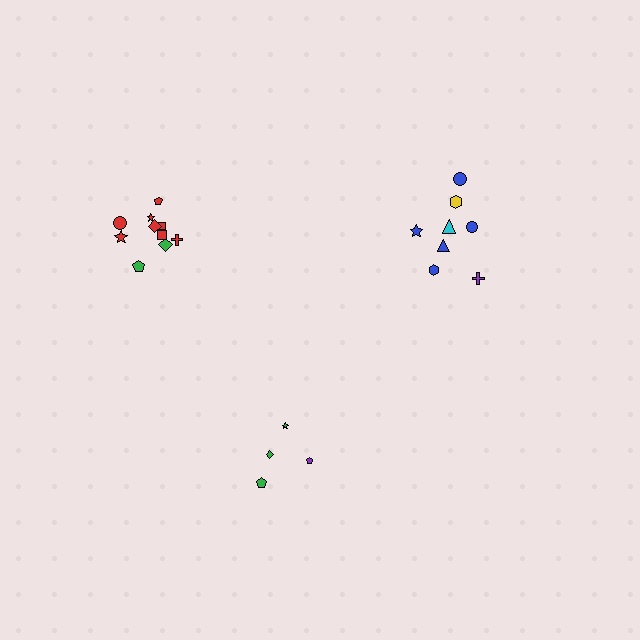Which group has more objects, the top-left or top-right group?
The top-left group.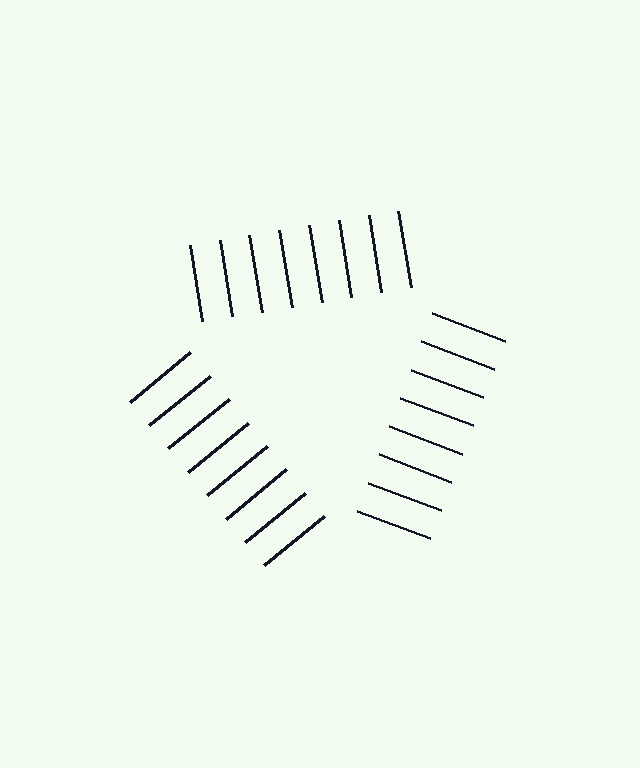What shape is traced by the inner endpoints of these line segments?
An illusory triangle — the line segments terminate on its edges but no continuous stroke is drawn.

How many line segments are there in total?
24 — 8 along each of the 3 edges.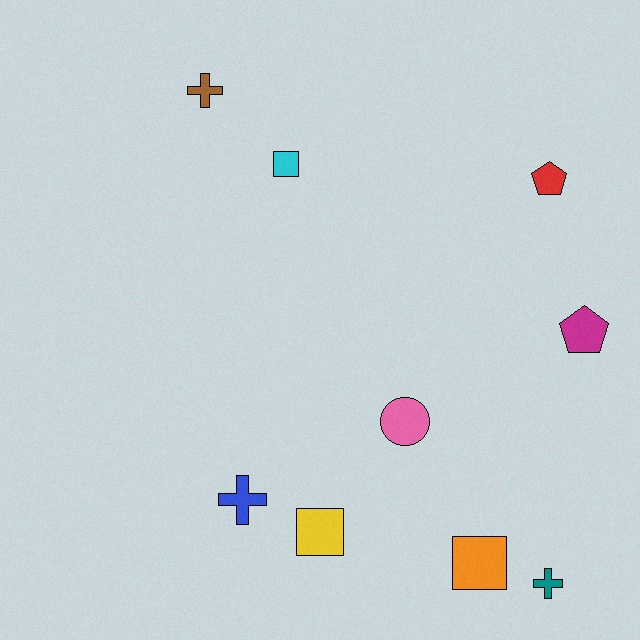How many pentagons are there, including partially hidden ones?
There are 2 pentagons.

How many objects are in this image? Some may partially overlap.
There are 9 objects.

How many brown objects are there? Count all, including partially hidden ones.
There is 1 brown object.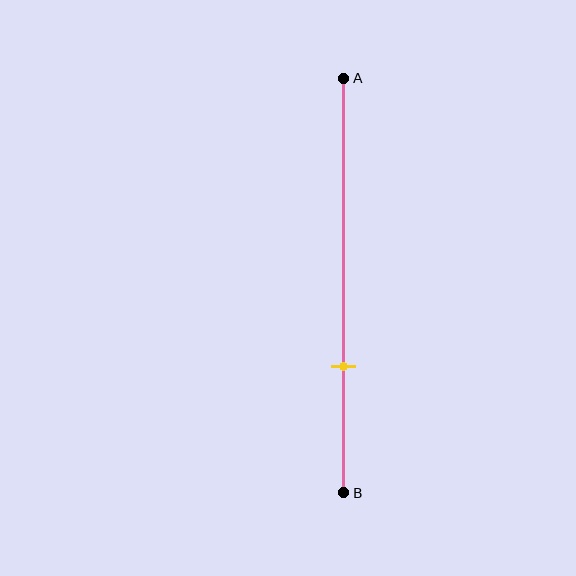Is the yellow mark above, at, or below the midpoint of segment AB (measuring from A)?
The yellow mark is below the midpoint of segment AB.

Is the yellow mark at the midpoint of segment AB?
No, the mark is at about 70% from A, not at the 50% midpoint.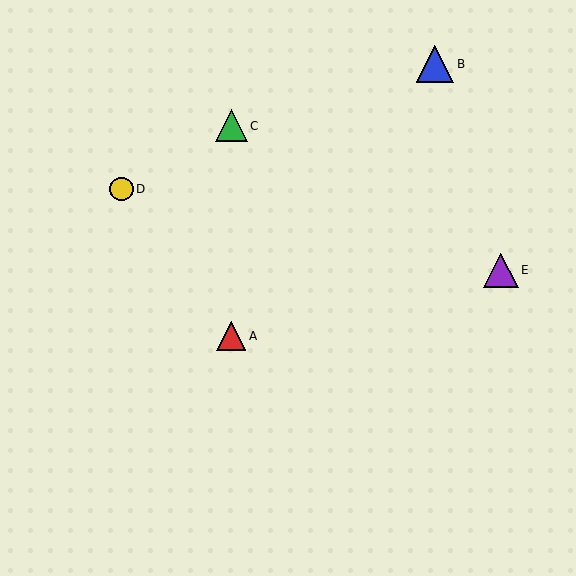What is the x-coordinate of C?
Object C is at x≈231.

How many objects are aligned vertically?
2 objects (A, C) are aligned vertically.